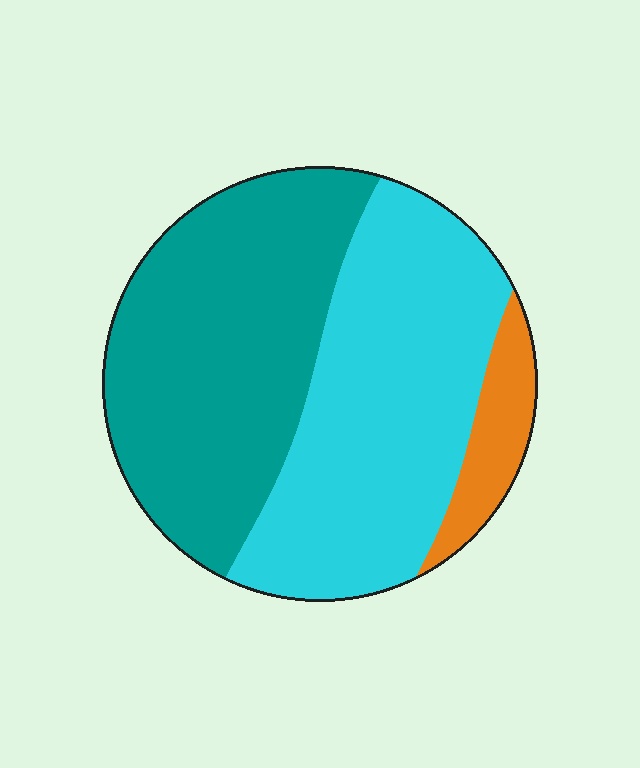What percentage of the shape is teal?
Teal takes up between a third and a half of the shape.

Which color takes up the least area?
Orange, at roughly 10%.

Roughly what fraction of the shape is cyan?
Cyan takes up between a third and a half of the shape.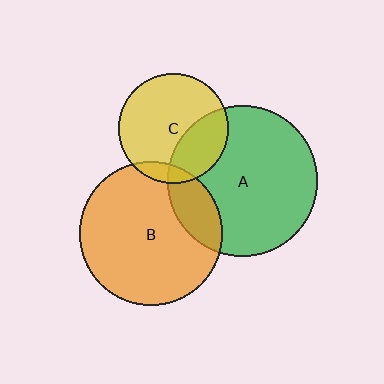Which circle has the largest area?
Circle A (green).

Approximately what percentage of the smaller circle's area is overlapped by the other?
Approximately 30%.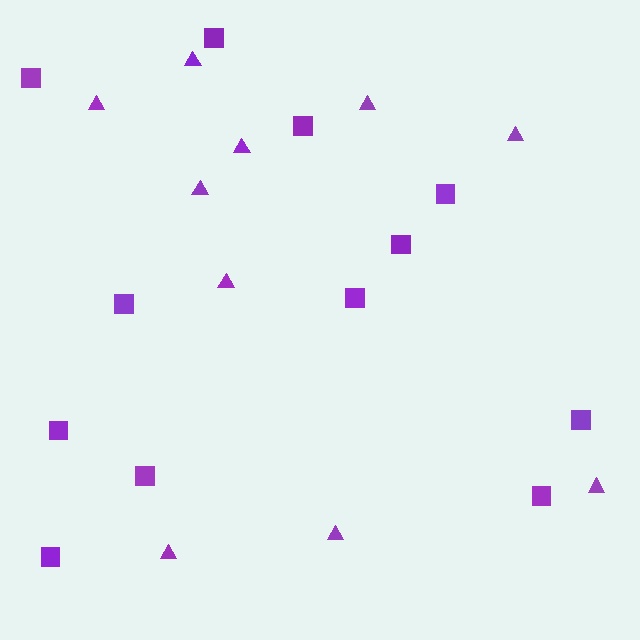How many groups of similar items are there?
There are 2 groups: one group of triangles (10) and one group of squares (12).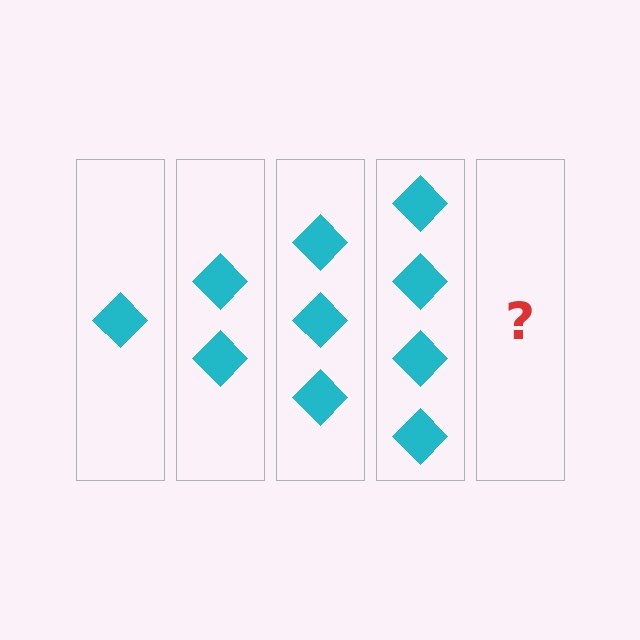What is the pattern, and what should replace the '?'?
The pattern is that each step adds one more diamond. The '?' should be 5 diamonds.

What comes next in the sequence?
The next element should be 5 diamonds.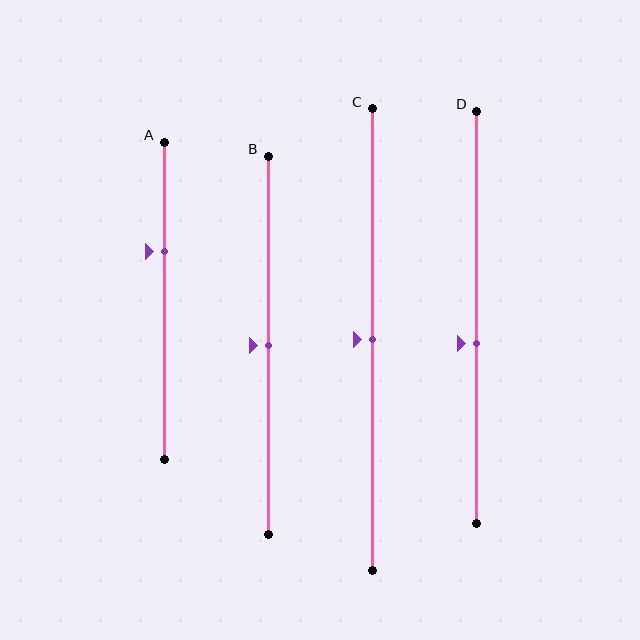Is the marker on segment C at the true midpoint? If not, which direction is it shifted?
Yes, the marker on segment C is at the true midpoint.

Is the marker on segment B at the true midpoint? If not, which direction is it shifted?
Yes, the marker on segment B is at the true midpoint.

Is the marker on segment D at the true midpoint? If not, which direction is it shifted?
No, the marker on segment D is shifted downward by about 6% of the segment length.